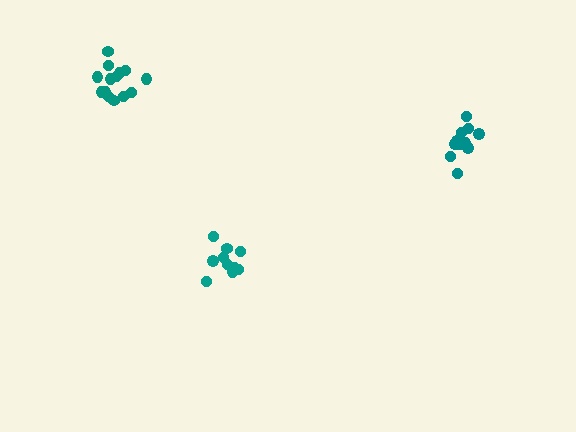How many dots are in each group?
Group 1: 12 dots, Group 2: 15 dots, Group 3: 10 dots (37 total).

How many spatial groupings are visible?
There are 3 spatial groupings.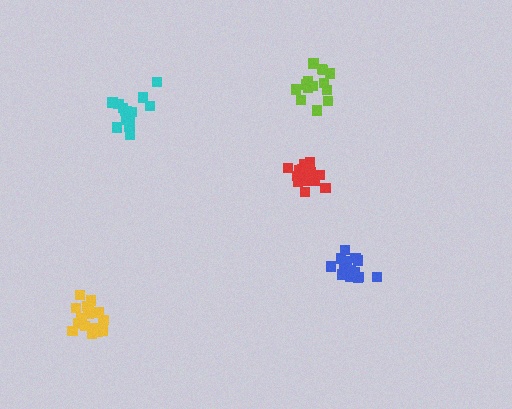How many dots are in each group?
Group 1: 14 dots, Group 2: 14 dots, Group 3: 17 dots, Group 4: 18 dots, Group 5: 16 dots (79 total).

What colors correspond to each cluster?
The clusters are colored: lime, cyan, blue, yellow, red.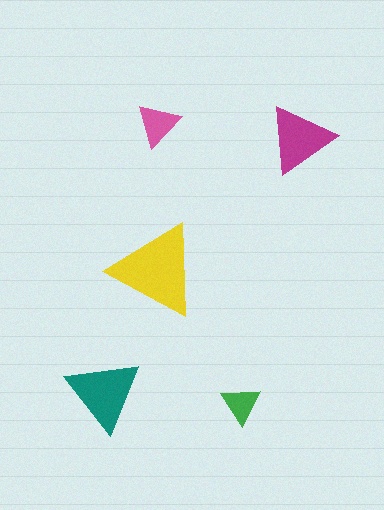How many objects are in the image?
There are 5 objects in the image.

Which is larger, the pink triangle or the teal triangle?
The teal one.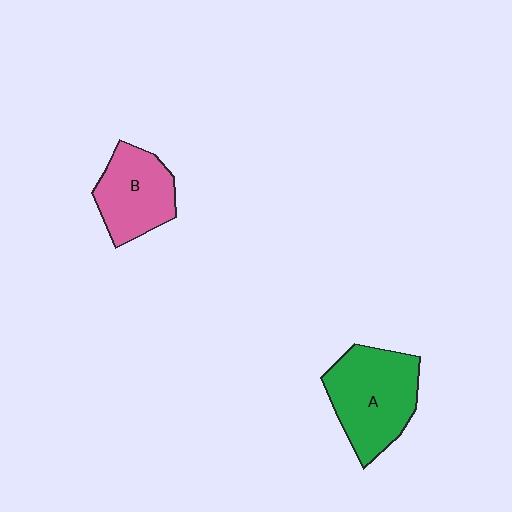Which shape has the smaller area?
Shape B (pink).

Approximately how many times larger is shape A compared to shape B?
Approximately 1.3 times.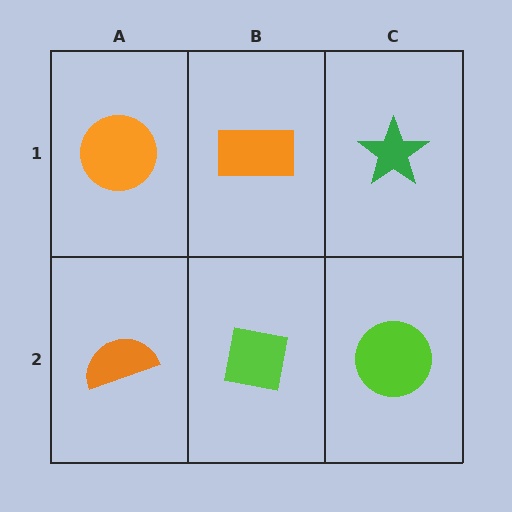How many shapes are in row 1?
3 shapes.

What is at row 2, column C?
A lime circle.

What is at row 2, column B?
A lime square.